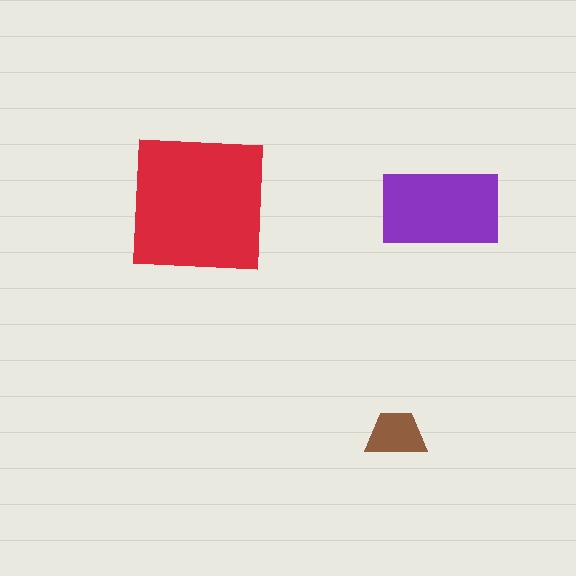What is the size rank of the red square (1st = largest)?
1st.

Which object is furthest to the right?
The purple rectangle is rightmost.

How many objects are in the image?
There are 3 objects in the image.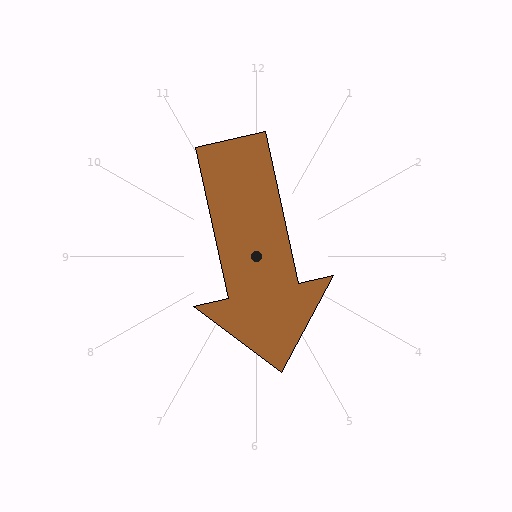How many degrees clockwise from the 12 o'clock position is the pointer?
Approximately 168 degrees.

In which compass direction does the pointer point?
South.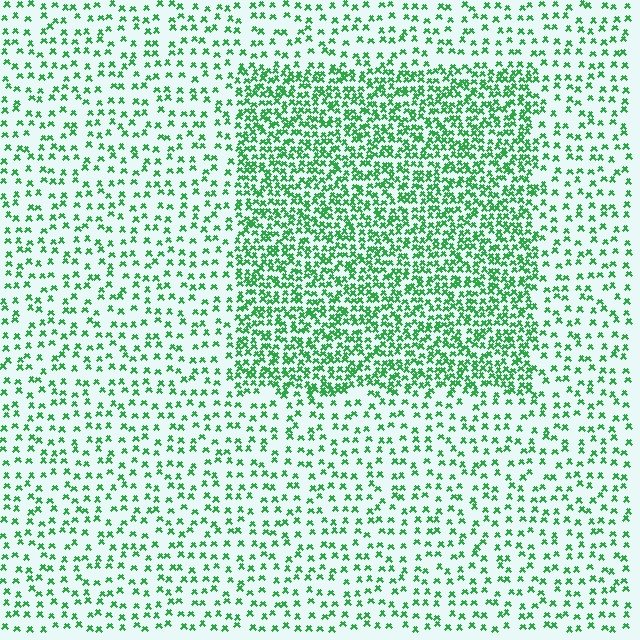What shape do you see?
I see a rectangle.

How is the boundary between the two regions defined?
The boundary is defined by a change in element density (approximately 2.4x ratio). All elements are the same color, size, and shape.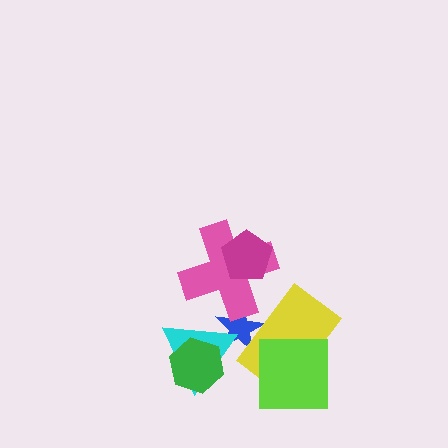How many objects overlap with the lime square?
1 object overlaps with the lime square.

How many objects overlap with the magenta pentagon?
1 object overlaps with the magenta pentagon.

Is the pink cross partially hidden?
Yes, it is partially covered by another shape.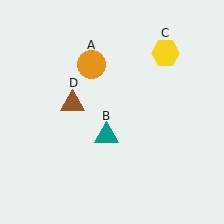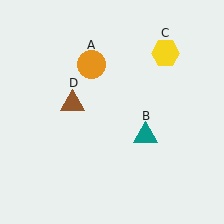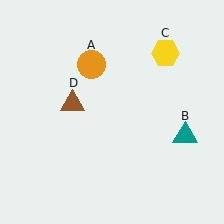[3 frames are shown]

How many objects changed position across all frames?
1 object changed position: teal triangle (object B).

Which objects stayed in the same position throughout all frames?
Orange circle (object A) and yellow hexagon (object C) and brown triangle (object D) remained stationary.